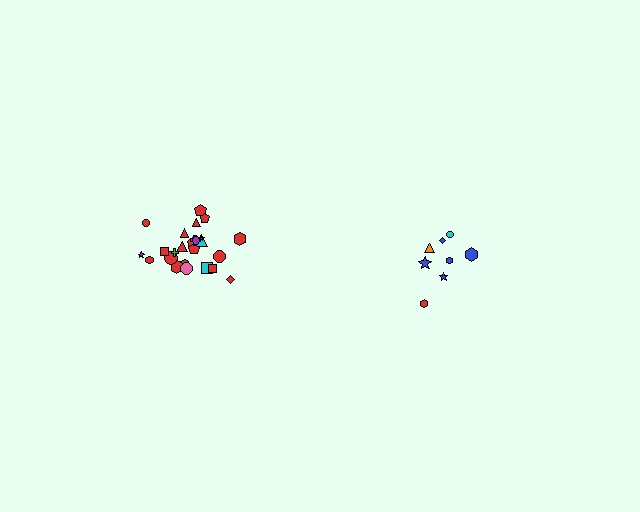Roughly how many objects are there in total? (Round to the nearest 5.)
Roughly 35 objects in total.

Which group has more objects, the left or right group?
The left group.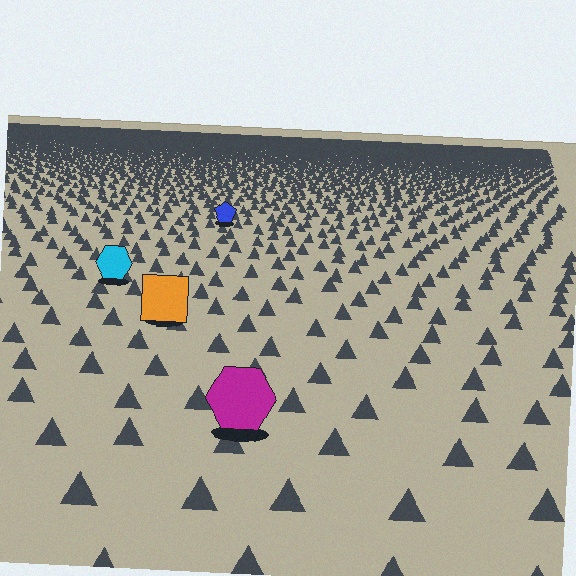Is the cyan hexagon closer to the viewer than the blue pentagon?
Yes. The cyan hexagon is closer — you can tell from the texture gradient: the ground texture is coarser near it.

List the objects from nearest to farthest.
From nearest to farthest: the magenta hexagon, the orange square, the cyan hexagon, the blue pentagon.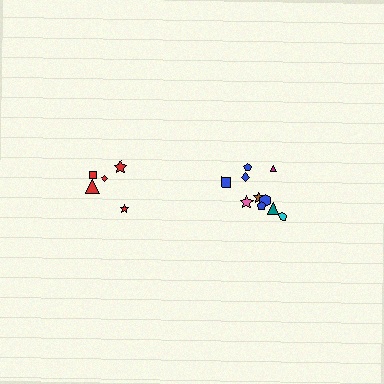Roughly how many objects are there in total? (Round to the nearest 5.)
Roughly 15 objects in total.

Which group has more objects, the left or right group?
The right group.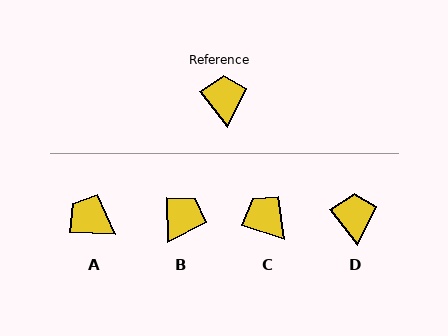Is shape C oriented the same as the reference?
No, it is off by about 34 degrees.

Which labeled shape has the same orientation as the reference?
D.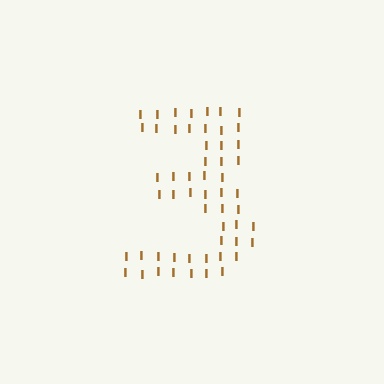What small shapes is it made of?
It is made of small letter I's.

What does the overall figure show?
The overall figure shows the digit 3.